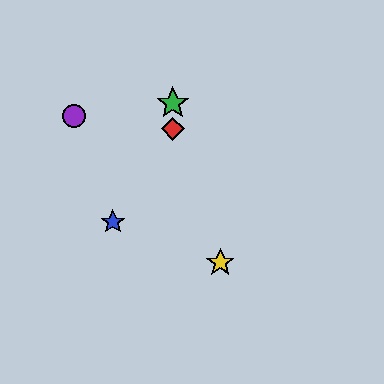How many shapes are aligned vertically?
2 shapes (the red diamond, the green star) are aligned vertically.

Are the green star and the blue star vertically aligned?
No, the green star is at x≈173 and the blue star is at x≈113.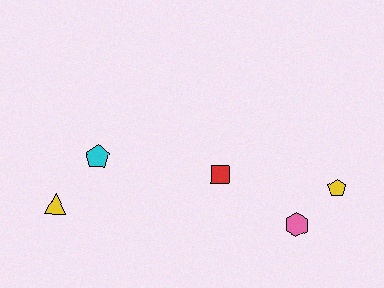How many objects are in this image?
There are 5 objects.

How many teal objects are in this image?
There are no teal objects.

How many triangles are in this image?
There is 1 triangle.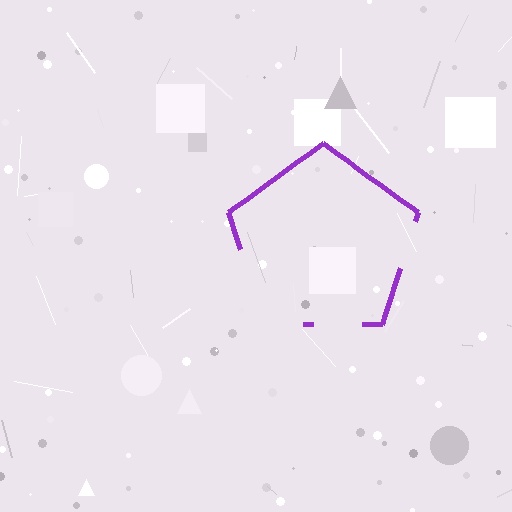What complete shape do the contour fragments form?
The contour fragments form a pentagon.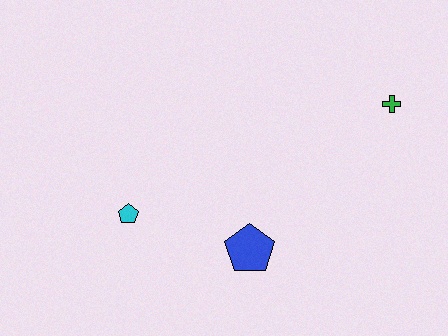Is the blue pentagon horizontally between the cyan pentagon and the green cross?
Yes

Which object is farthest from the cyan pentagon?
The green cross is farthest from the cyan pentagon.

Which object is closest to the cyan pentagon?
The blue pentagon is closest to the cyan pentagon.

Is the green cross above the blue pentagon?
Yes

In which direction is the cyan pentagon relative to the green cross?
The cyan pentagon is to the left of the green cross.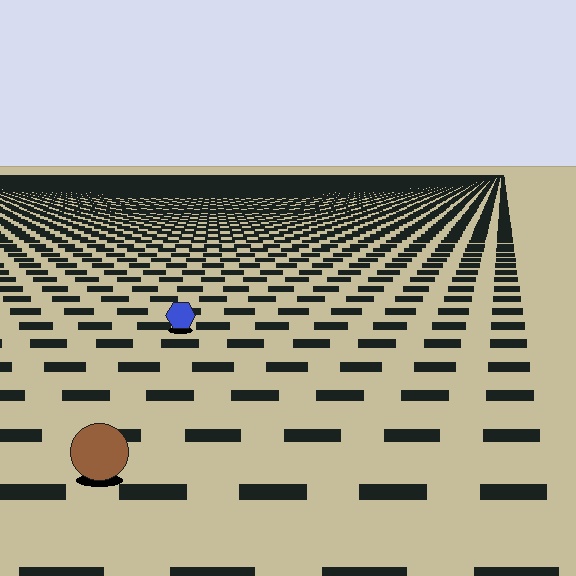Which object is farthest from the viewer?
The blue hexagon is farthest from the viewer. It appears smaller and the ground texture around it is denser.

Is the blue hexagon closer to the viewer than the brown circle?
No. The brown circle is closer — you can tell from the texture gradient: the ground texture is coarser near it.